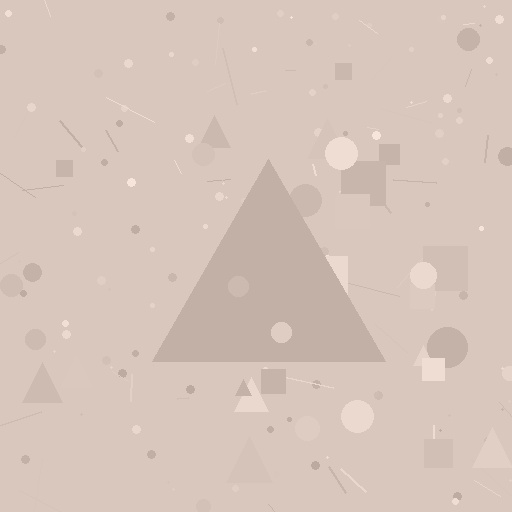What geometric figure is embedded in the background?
A triangle is embedded in the background.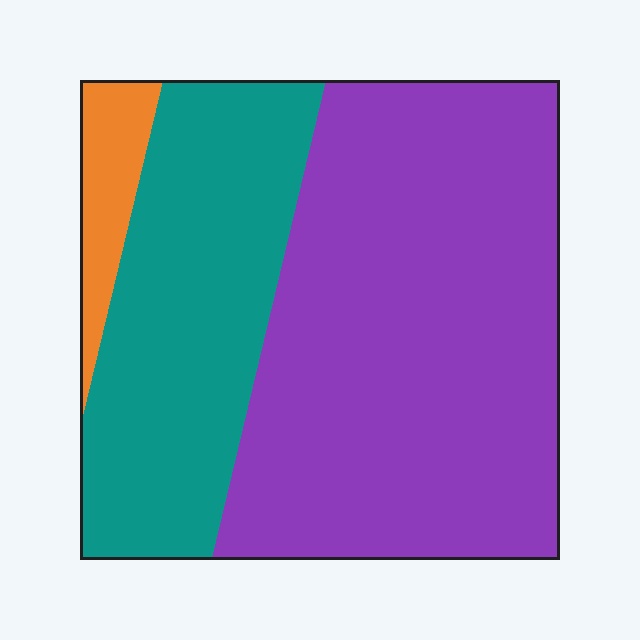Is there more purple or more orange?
Purple.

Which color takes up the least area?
Orange, at roughly 5%.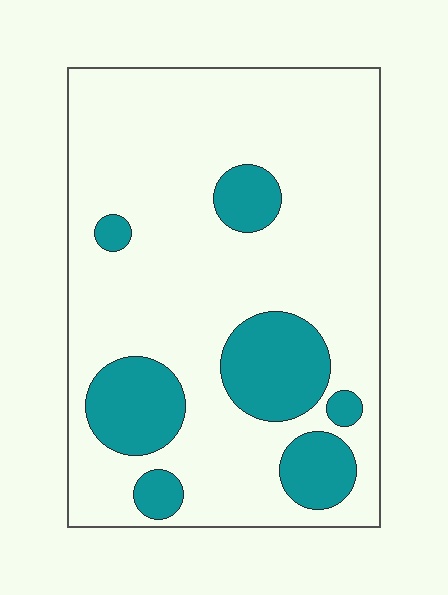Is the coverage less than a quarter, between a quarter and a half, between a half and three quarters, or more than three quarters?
Less than a quarter.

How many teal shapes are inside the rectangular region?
7.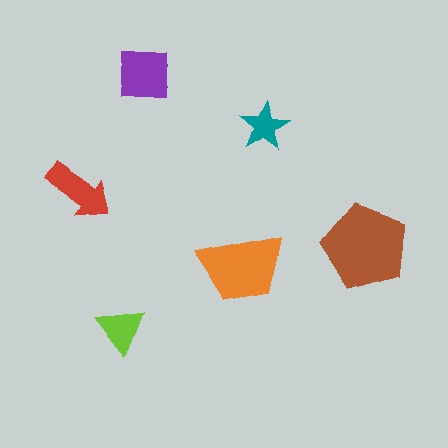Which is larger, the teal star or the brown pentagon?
The brown pentagon.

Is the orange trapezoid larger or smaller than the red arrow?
Larger.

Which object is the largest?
The brown pentagon.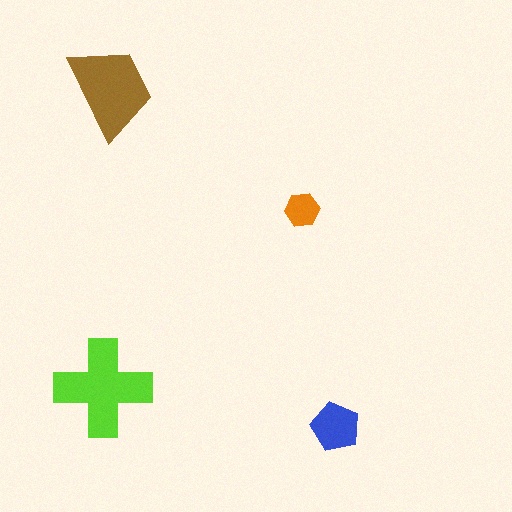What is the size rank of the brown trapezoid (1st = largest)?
2nd.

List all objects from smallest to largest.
The orange hexagon, the blue pentagon, the brown trapezoid, the lime cross.